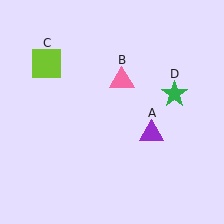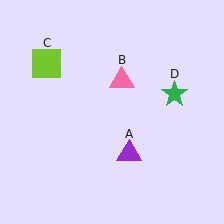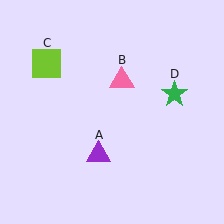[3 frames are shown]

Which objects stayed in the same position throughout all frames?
Pink triangle (object B) and lime square (object C) and green star (object D) remained stationary.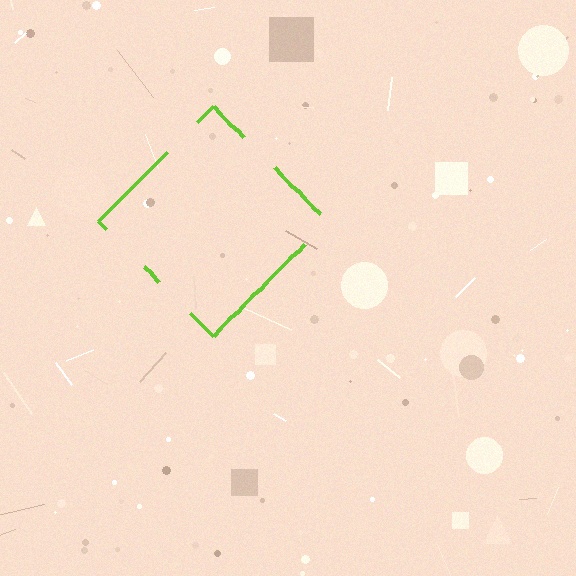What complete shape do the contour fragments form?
The contour fragments form a diamond.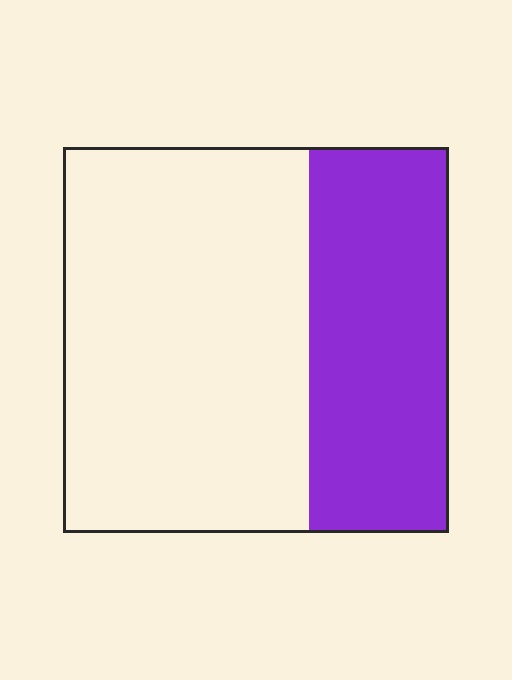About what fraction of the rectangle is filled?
About three eighths (3/8).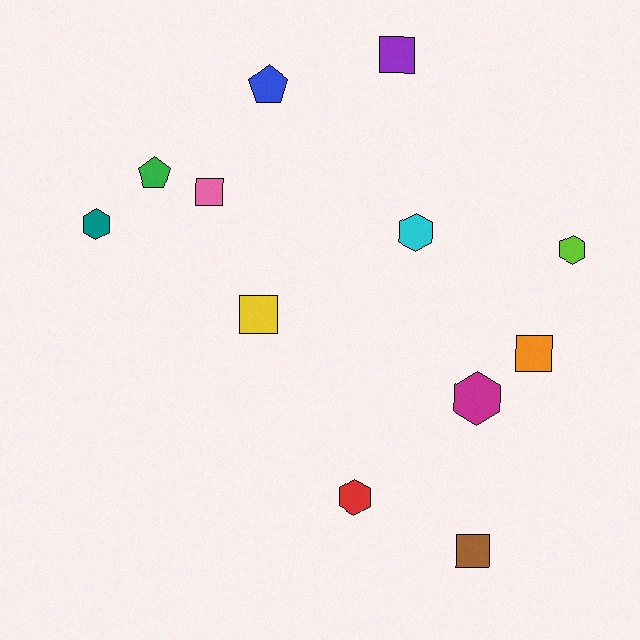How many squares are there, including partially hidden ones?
There are 5 squares.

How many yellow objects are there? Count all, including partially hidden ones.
There is 1 yellow object.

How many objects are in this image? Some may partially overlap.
There are 12 objects.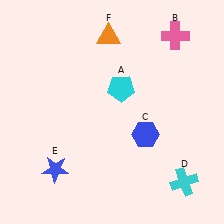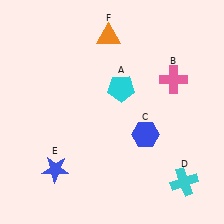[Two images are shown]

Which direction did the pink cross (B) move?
The pink cross (B) moved down.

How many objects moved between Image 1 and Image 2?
1 object moved between the two images.